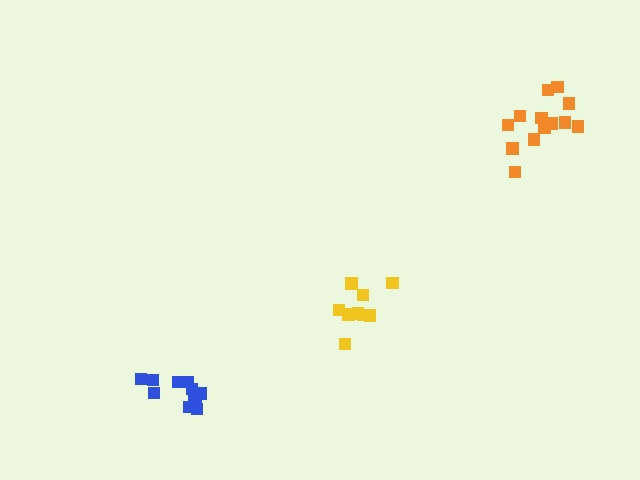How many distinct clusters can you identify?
There are 3 distinct clusters.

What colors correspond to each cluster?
The clusters are colored: orange, blue, yellow.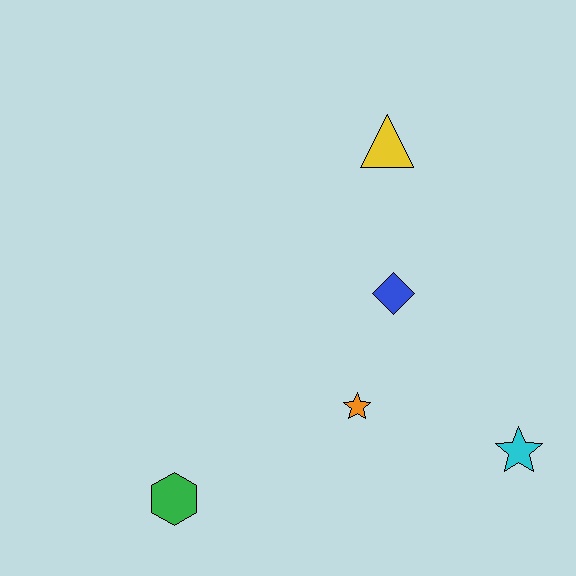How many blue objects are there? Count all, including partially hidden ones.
There is 1 blue object.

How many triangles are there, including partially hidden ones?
There is 1 triangle.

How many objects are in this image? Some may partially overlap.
There are 5 objects.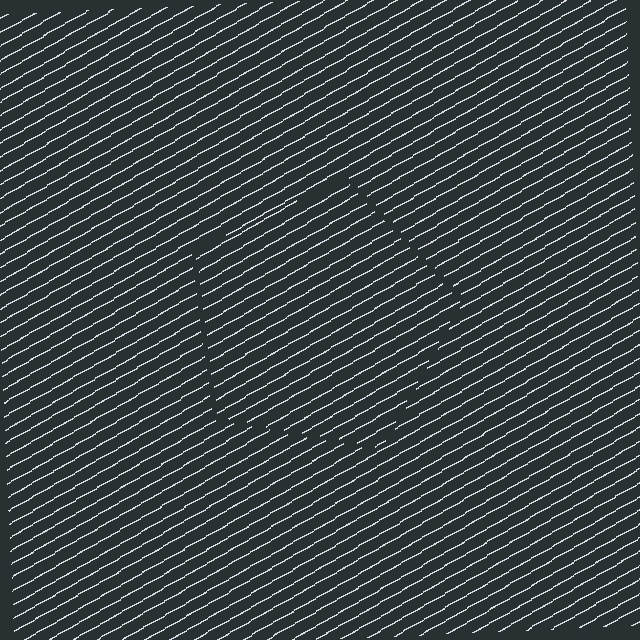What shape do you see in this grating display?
An illusory pentagon. The interior of the shape contains the same grating, shifted by half a period — the contour is defined by the phase discontinuity where line-ends from the inner and outer gratings abut.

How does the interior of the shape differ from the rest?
The interior of the shape contains the same grating, shifted by half a period — the contour is defined by the phase discontinuity where line-ends from the inner and outer gratings abut.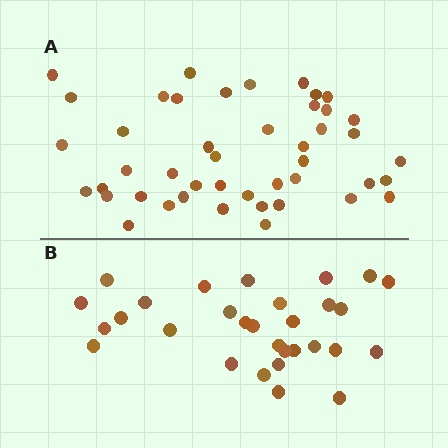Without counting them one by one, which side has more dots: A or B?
Region A (the top region) has more dots.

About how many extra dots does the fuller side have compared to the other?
Region A has approximately 15 more dots than region B.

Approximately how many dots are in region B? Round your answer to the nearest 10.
About 30 dots.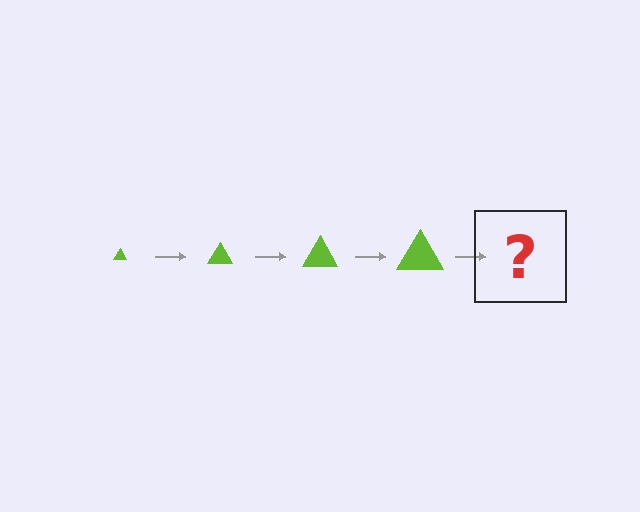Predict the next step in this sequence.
The next step is a lime triangle, larger than the previous one.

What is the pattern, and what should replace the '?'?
The pattern is that the triangle gets progressively larger each step. The '?' should be a lime triangle, larger than the previous one.